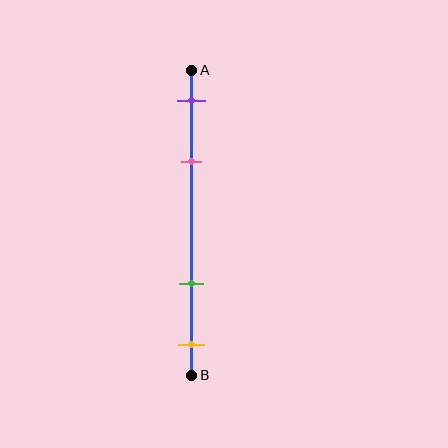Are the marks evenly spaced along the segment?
No, the marks are not evenly spaced.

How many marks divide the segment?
There are 4 marks dividing the segment.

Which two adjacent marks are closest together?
The purple and pink marks are the closest adjacent pair.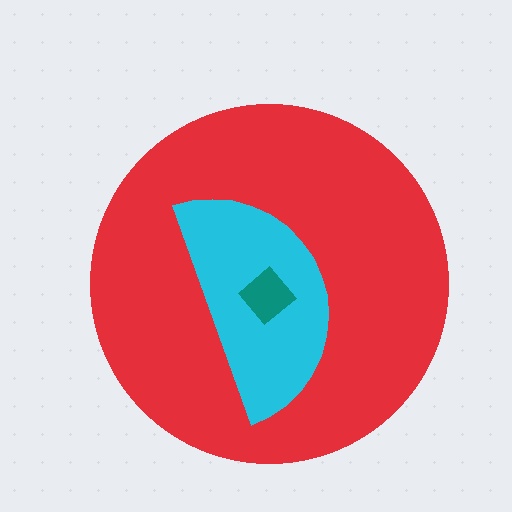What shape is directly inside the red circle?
The cyan semicircle.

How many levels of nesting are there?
3.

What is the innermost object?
The teal diamond.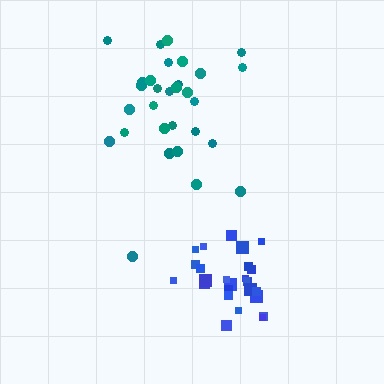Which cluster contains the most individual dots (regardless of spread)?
Teal (30).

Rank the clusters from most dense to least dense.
blue, teal.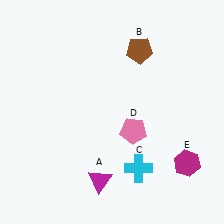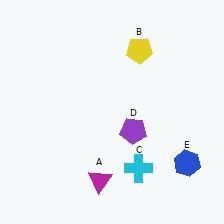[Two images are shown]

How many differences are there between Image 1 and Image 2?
There are 3 differences between the two images.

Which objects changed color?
B changed from brown to yellow. D changed from pink to purple. E changed from magenta to blue.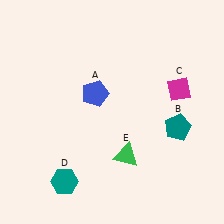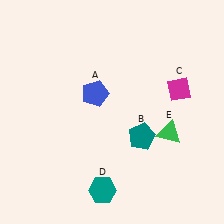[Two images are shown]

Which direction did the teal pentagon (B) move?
The teal pentagon (B) moved left.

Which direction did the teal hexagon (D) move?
The teal hexagon (D) moved right.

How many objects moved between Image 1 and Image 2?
3 objects moved between the two images.